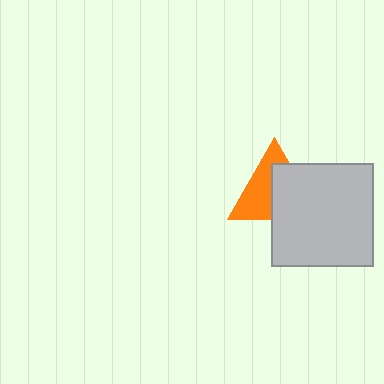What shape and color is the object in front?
The object in front is a light gray square.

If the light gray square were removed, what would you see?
You would see the complete orange triangle.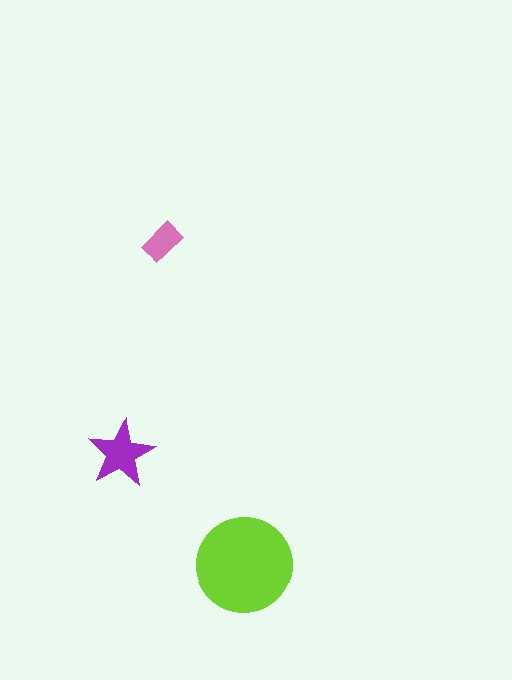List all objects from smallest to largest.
The pink rectangle, the purple star, the lime circle.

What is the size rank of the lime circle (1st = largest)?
1st.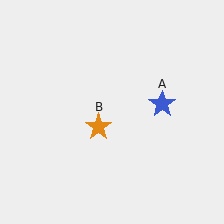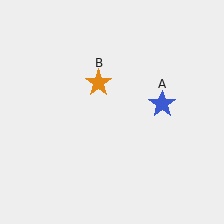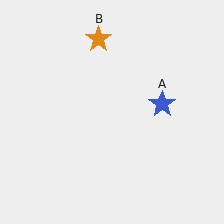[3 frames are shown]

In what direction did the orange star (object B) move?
The orange star (object B) moved up.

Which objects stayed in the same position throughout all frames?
Blue star (object A) remained stationary.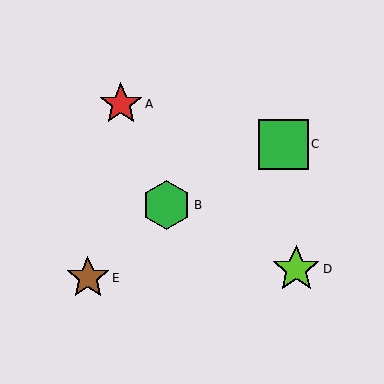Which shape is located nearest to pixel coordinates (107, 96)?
The red star (labeled A) at (121, 104) is nearest to that location.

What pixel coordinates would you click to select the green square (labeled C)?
Click at (283, 144) to select the green square C.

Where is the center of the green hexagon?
The center of the green hexagon is at (167, 205).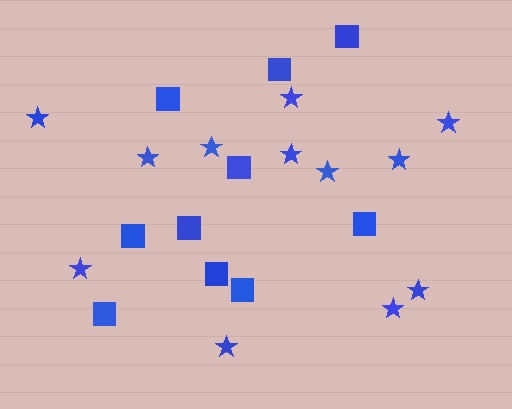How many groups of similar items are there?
There are 2 groups: one group of stars (12) and one group of squares (10).